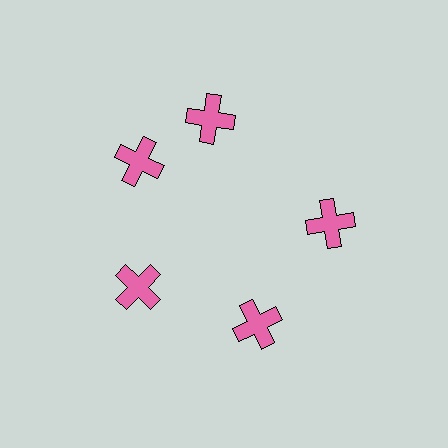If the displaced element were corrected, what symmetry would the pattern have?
It would have 5-fold rotational symmetry — the pattern would map onto itself every 72 degrees.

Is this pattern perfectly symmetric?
No. The 5 pink crosses are arranged in a ring, but one element near the 1 o'clock position is rotated out of alignment along the ring, breaking the 5-fold rotational symmetry.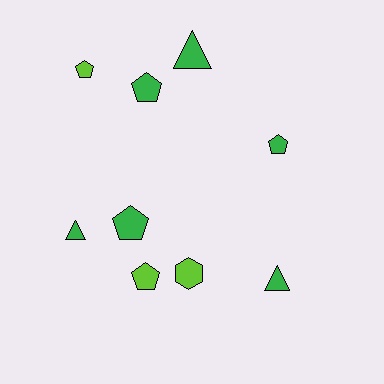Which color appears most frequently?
Green, with 6 objects.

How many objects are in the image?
There are 9 objects.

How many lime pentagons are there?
There are 2 lime pentagons.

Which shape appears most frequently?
Pentagon, with 5 objects.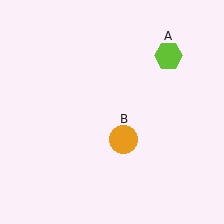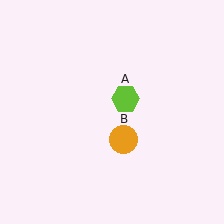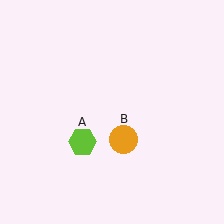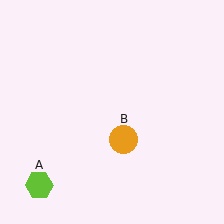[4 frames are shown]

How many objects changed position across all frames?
1 object changed position: lime hexagon (object A).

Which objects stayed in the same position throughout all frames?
Orange circle (object B) remained stationary.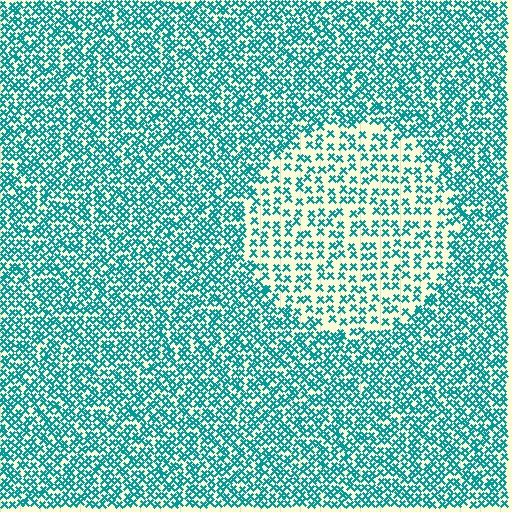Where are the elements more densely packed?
The elements are more densely packed outside the circle boundary.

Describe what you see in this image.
The image contains small teal elements arranged at two different densities. A circle-shaped region is visible where the elements are less densely packed than the surrounding area.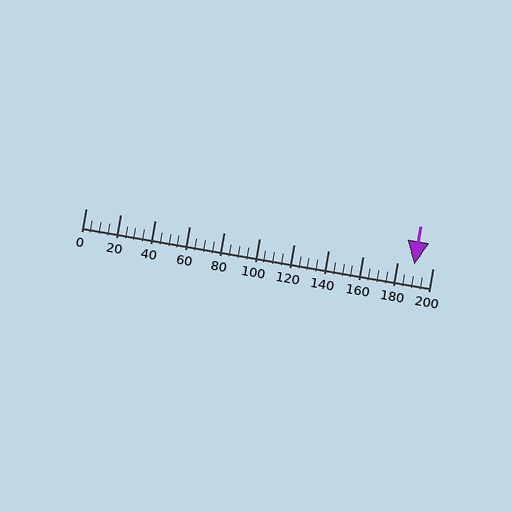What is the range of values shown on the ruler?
The ruler shows values from 0 to 200.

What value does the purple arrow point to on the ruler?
The purple arrow points to approximately 190.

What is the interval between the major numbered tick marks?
The major tick marks are spaced 20 units apart.